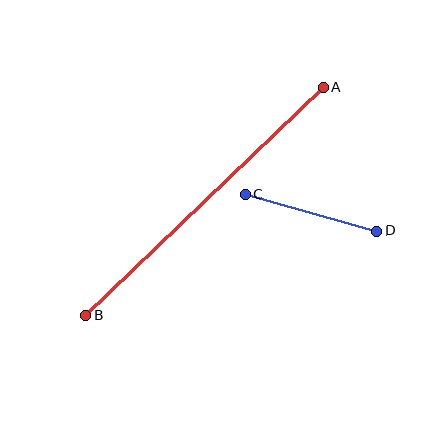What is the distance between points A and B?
The distance is approximately 329 pixels.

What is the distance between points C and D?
The distance is approximately 136 pixels.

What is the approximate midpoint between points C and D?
The midpoint is at approximately (311, 213) pixels.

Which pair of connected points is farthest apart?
Points A and B are farthest apart.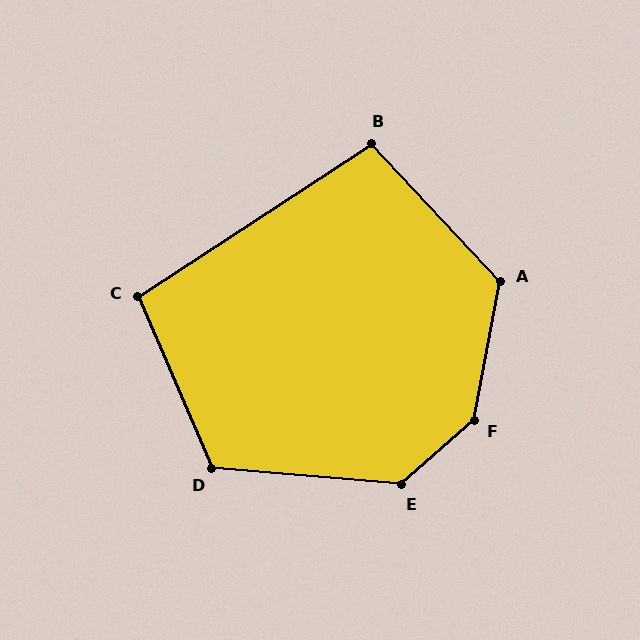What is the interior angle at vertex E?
Approximately 133 degrees (obtuse).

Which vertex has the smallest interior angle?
B, at approximately 100 degrees.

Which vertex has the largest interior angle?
F, at approximately 142 degrees.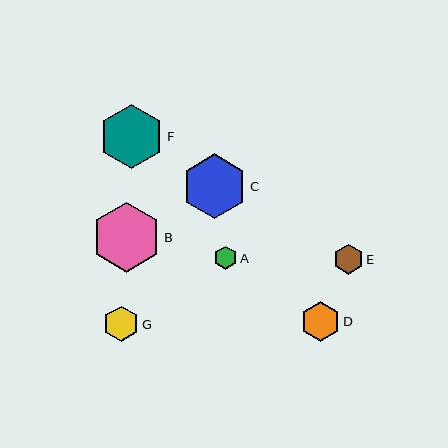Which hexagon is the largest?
Hexagon B is the largest with a size of approximately 70 pixels.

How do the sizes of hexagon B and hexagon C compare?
Hexagon B and hexagon C are approximately the same size.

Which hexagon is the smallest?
Hexagon A is the smallest with a size of approximately 24 pixels.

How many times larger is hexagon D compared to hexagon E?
Hexagon D is approximately 1.3 times the size of hexagon E.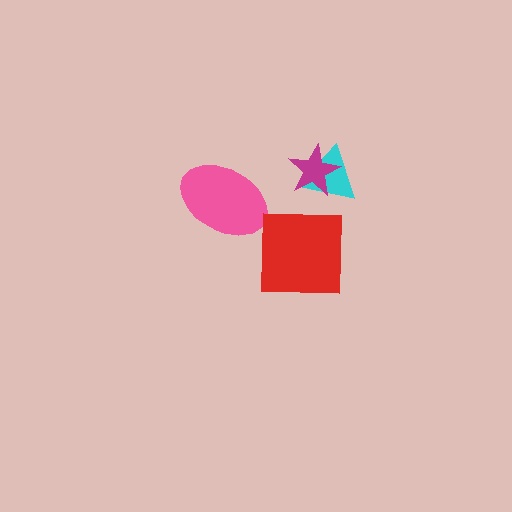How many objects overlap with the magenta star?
1 object overlaps with the magenta star.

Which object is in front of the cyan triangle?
The magenta star is in front of the cyan triangle.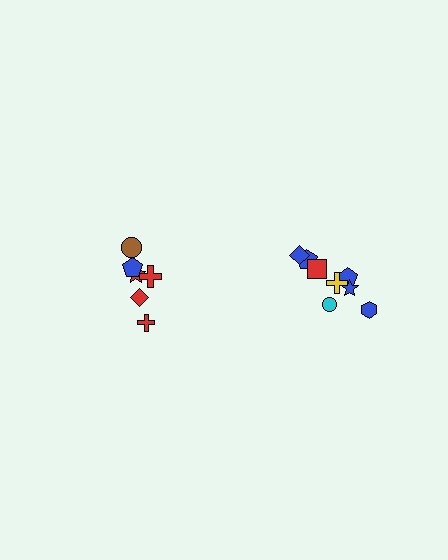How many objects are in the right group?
There are 8 objects.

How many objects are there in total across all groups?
There are 14 objects.